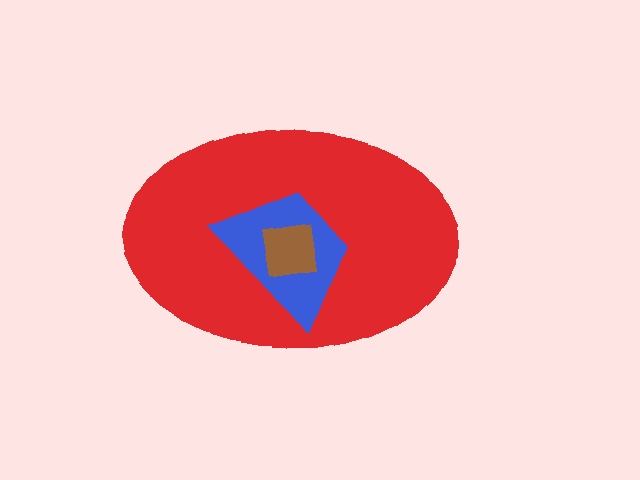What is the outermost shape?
The red ellipse.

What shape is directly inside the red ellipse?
The blue trapezoid.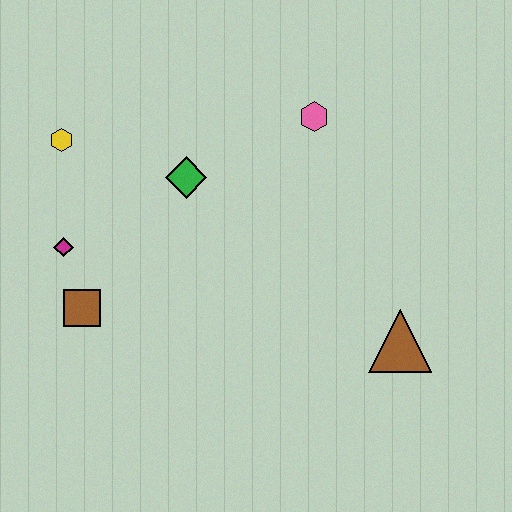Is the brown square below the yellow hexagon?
Yes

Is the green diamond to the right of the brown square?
Yes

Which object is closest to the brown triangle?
The pink hexagon is closest to the brown triangle.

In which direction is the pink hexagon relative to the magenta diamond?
The pink hexagon is to the right of the magenta diamond.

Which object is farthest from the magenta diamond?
The brown triangle is farthest from the magenta diamond.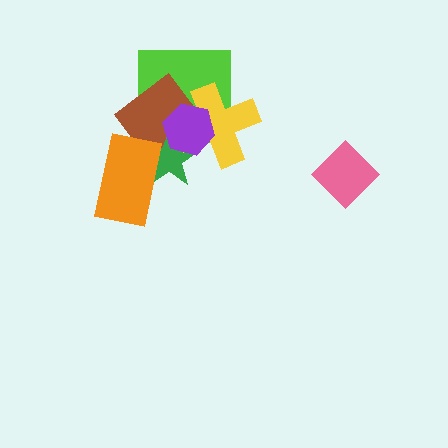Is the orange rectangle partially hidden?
No, no other shape covers it.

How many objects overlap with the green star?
5 objects overlap with the green star.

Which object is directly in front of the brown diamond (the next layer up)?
The green star is directly in front of the brown diamond.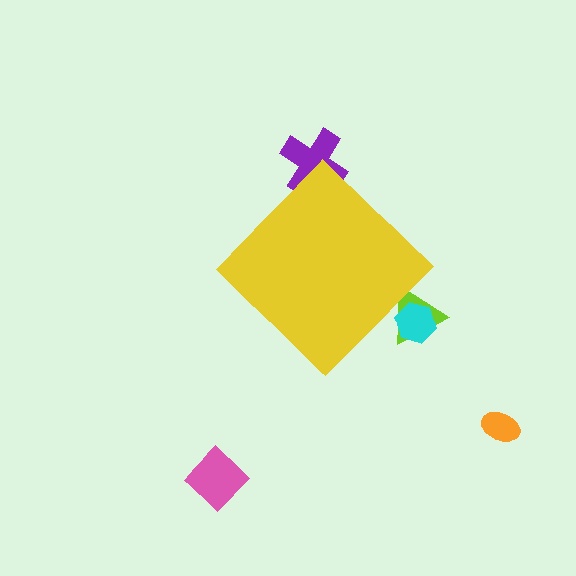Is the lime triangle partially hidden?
Yes, the lime triangle is partially hidden behind the yellow diamond.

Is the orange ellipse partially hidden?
No, the orange ellipse is fully visible.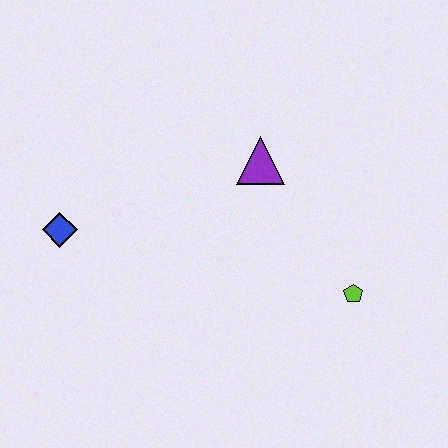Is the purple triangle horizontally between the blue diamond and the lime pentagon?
Yes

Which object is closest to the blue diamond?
The purple triangle is closest to the blue diamond.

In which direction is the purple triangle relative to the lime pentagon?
The purple triangle is above the lime pentagon.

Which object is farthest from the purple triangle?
The blue diamond is farthest from the purple triangle.